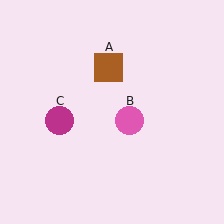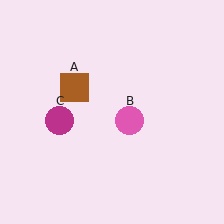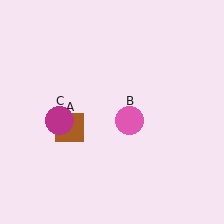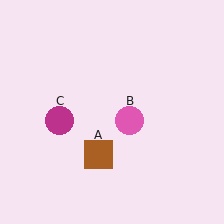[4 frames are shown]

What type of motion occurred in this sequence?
The brown square (object A) rotated counterclockwise around the center of the scene.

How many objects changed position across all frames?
1 object changed position: brown square (object A).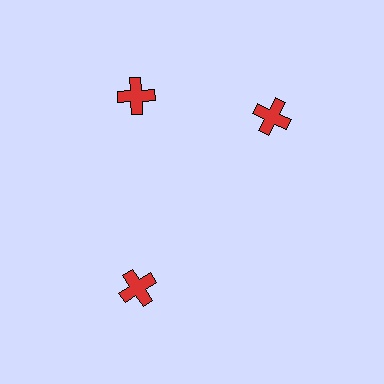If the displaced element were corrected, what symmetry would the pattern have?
It would have 3-fold rotational symmetry — the pattern would map onto itself every 120 degrees.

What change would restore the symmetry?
The symmetry would be restored by rotating it back into even spacing with its neighbors so that all 3 crosses sit at equal angles and equal distance from the center.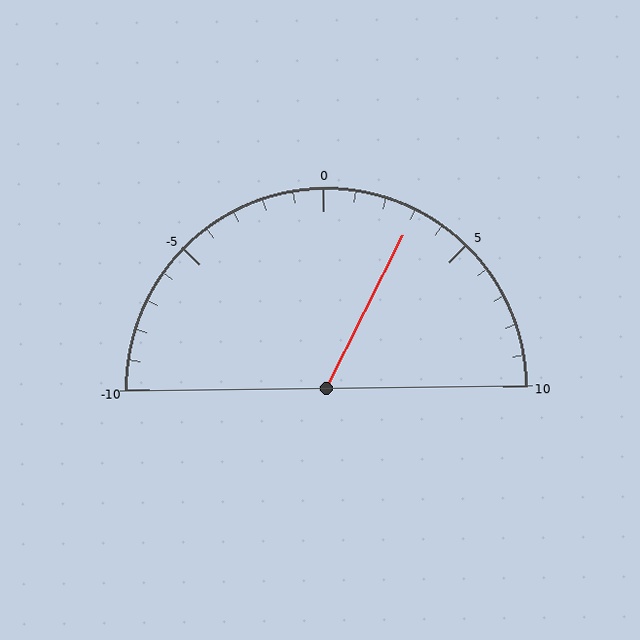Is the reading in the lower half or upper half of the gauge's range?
The reading is in the upper half of the range (-10 to 10).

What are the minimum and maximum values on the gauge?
The gauge ranges from -10 to 10.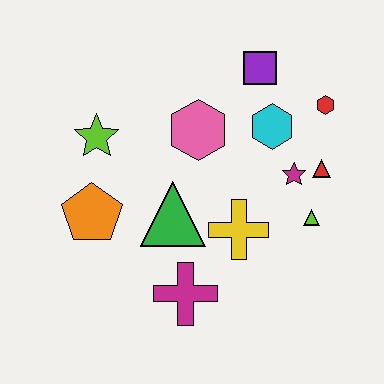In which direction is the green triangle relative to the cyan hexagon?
The green triangle is to the left of the cyan hexagon.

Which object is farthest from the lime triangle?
The lime star is farthest from the lime triangle.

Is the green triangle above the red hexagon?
No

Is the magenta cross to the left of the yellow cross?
Yes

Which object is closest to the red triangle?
The magenta star is closest to the red triangle.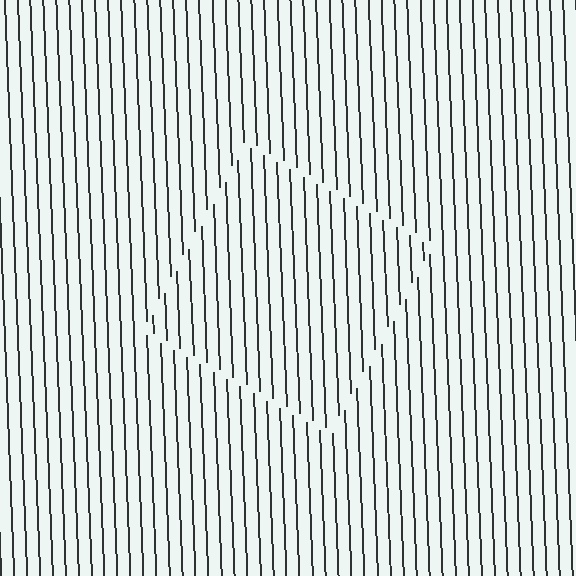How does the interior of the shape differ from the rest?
The interior of the shape contains the same grating, shifted by half a period — the contour is defined by the phase discontinuity where line-ends from the inner and outer gratings abut.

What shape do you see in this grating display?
An illusory square. The interior of the shape contains the same grating, shifted by half a period — the contour is defined by the phase discontinuity where line-ends from the inner and outer gratings abut.